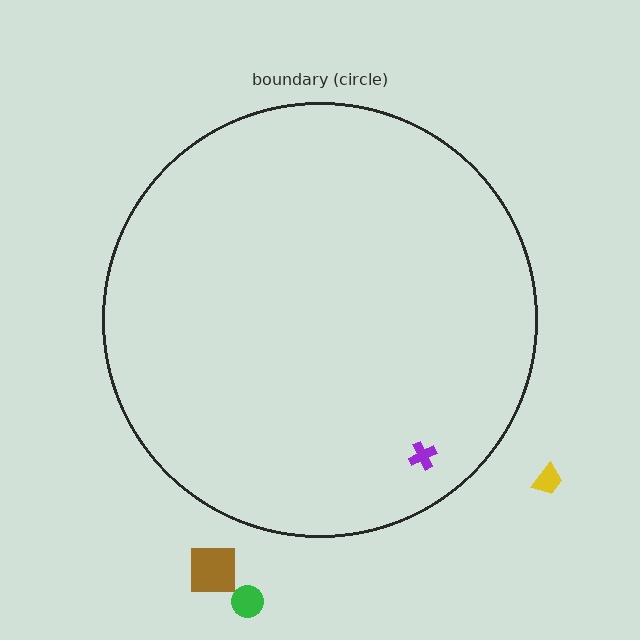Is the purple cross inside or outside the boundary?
Inside.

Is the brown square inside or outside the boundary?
Outside.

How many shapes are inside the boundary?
1 inside, 3 outside.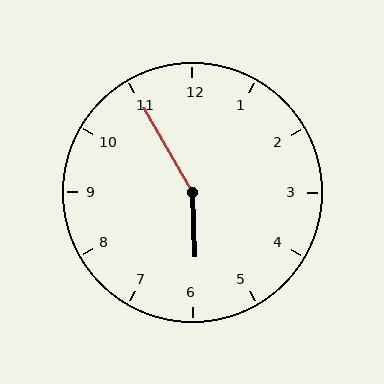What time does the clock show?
5:55.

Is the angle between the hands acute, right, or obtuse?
It is obtuse.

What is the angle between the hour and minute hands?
Approximately 152 degrees.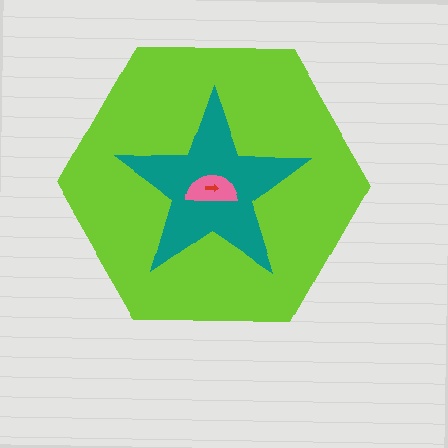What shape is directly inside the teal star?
The pink semicircle.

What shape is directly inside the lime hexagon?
The teal star.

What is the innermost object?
The red arrow.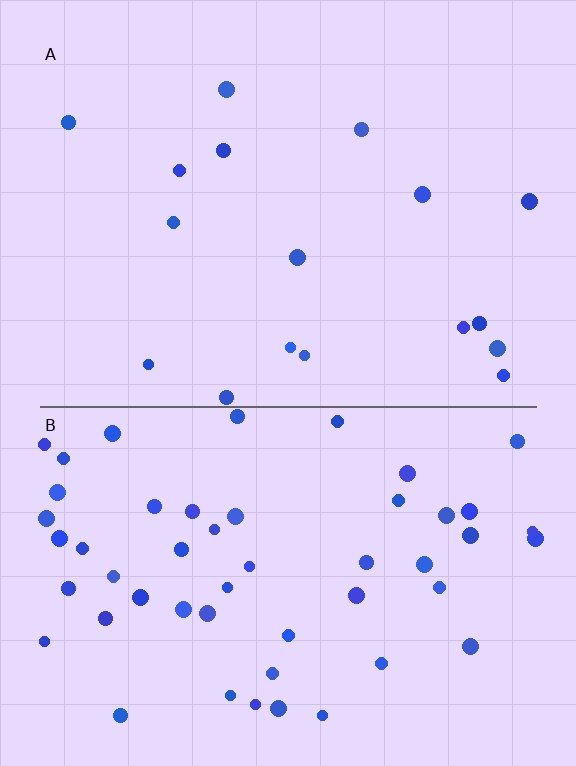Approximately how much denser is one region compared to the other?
Approximately 3.0× — region B over region A.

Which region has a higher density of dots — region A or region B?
B (the bottom).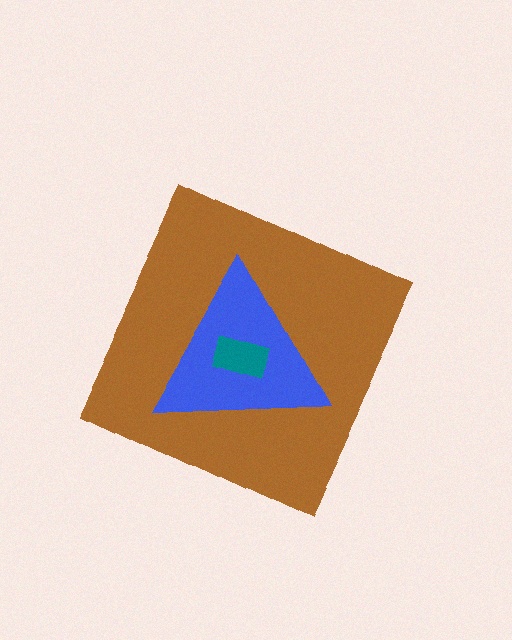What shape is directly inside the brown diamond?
The blue triangle.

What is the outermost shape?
The brown diamond.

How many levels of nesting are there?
3.